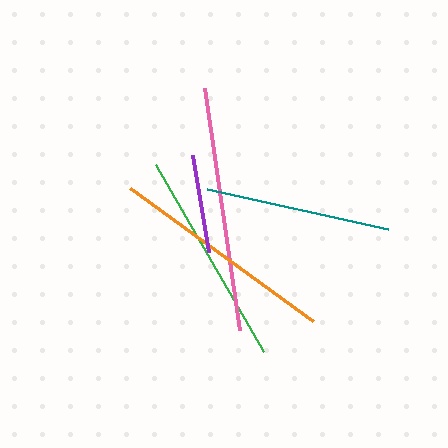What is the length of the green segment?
The green segment is approximately 217 pixels long.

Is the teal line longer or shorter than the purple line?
The teal line is longer than the purple line.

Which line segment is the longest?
The pink line is the longest at approximately 245 pixels.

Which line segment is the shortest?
The purple line is the shortest at approximately 98 pixels.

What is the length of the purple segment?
The purple segment is approximately 98 pixels long.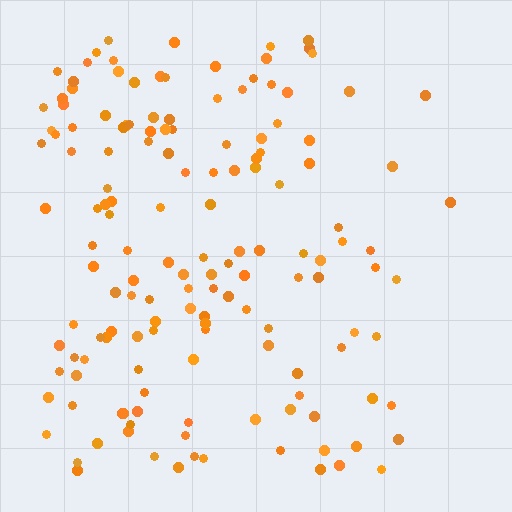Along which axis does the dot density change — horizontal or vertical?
Horizontal.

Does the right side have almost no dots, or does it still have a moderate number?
Still a moderate number, just noticeably fewer than the left.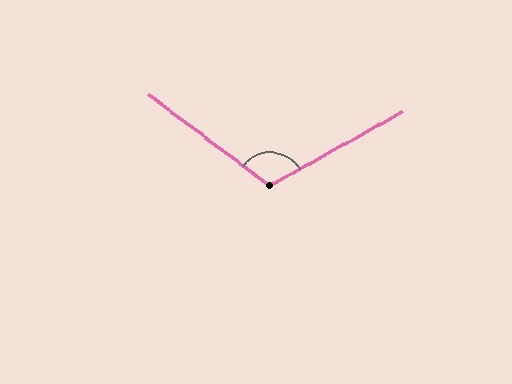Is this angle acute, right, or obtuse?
It is obtuse.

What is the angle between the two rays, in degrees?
Approximately 114 degrees.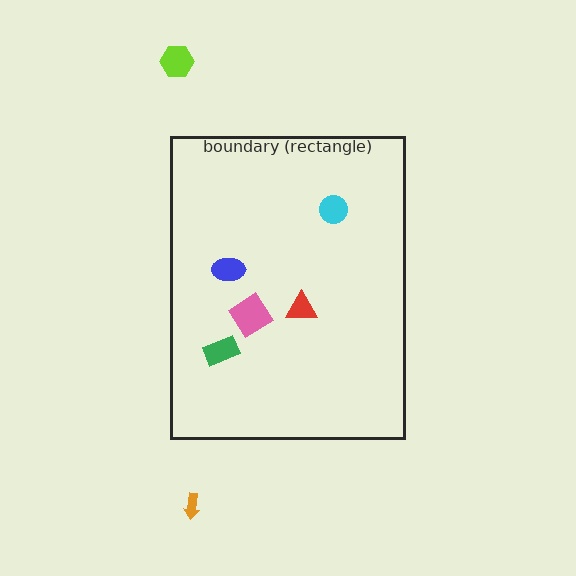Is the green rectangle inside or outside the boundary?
Inside.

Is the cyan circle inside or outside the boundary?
Inside.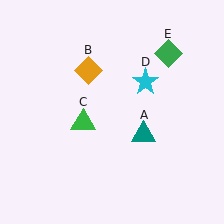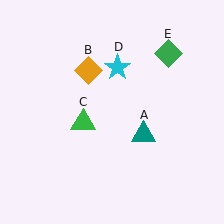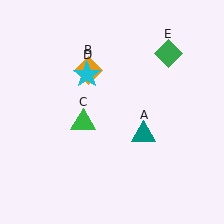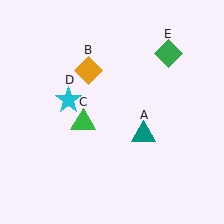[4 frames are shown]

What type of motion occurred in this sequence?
The cyan star (object D) rotated counterclockwise around the center of the scene.